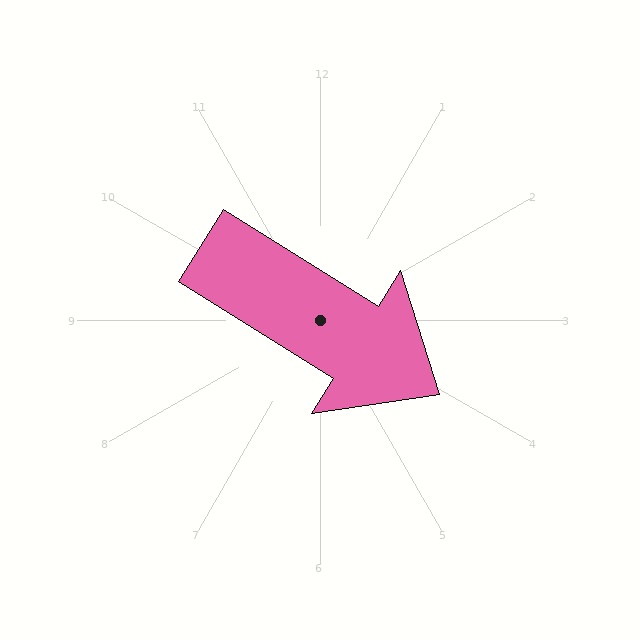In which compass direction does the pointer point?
Southeast.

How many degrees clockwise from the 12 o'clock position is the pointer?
Approximately 122 degrees.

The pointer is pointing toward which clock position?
Roughly 4 o'clock.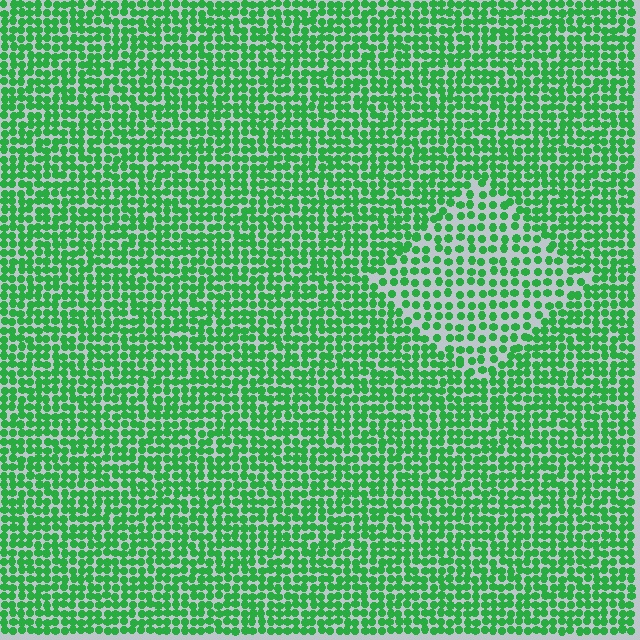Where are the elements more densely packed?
The elements are more densely packed outside the diamond boundary.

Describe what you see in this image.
The image contains small green elements arranged at two different densities. A diamond-shaped region is visible where the elements are less densely packed than the surrounding area.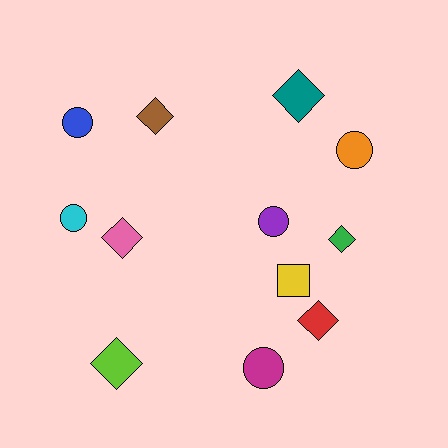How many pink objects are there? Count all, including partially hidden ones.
There is 1 pink object.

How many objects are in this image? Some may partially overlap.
There are 12 objects.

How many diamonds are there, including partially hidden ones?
There are 6 diamonds.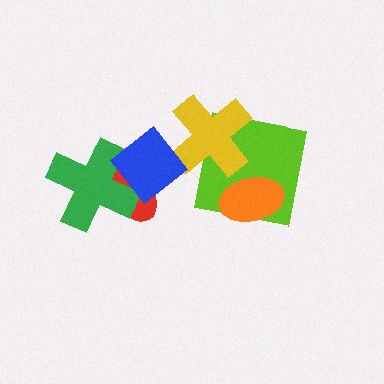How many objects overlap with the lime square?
2 objects overlap with the lime square.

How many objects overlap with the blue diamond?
3 objects overlap with the blue diamond.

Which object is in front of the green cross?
The blue diamond is in front of the green cross.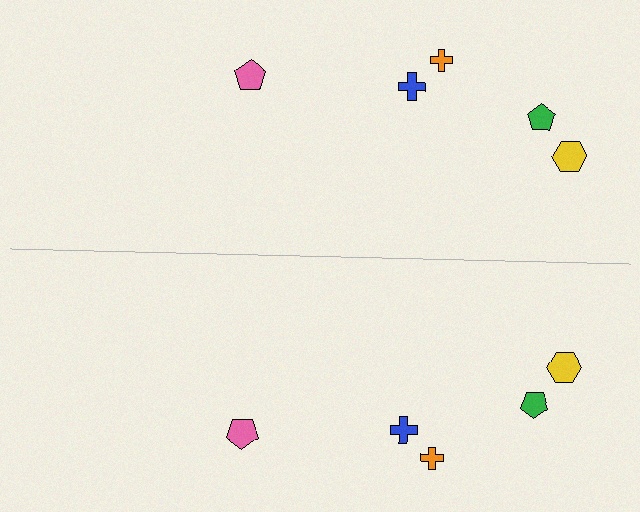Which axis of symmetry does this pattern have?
The pattern has a horizontal axis of symmetry running through the center of the image.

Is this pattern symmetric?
Yes, this pattern has bilateral (reflection) symmetry.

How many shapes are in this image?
There are 10 shapes in this image.